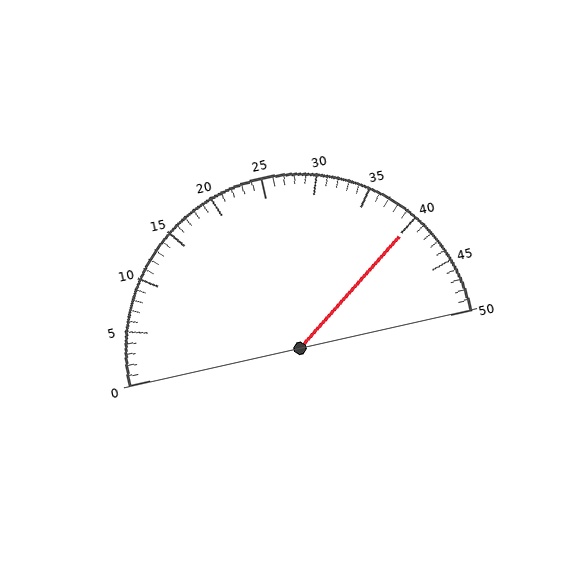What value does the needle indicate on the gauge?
The needle indicates approximately 40.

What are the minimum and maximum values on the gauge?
The gauge ranges from 0 to 50.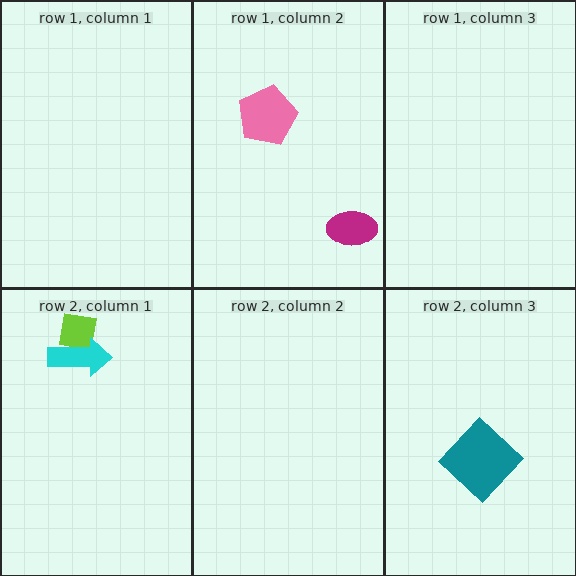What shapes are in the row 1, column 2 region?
The pink pentagon, the magenta ellipse.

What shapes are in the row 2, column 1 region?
The lime square, the cyan arrow.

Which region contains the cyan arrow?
The row 2, column 1 region.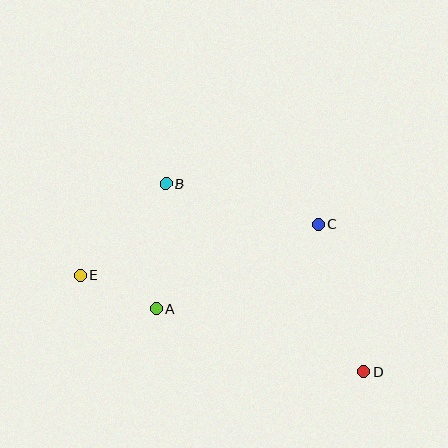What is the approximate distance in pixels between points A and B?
The distance between A and B is approximately 125 pixels.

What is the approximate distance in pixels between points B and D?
The distance between B and D is approximately 272 pixels.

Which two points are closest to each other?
Points A and E are closest to each other.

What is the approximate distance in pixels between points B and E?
The distance between B and E is approximately 125 pixels.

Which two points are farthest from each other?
Points D and E are farthest from each other.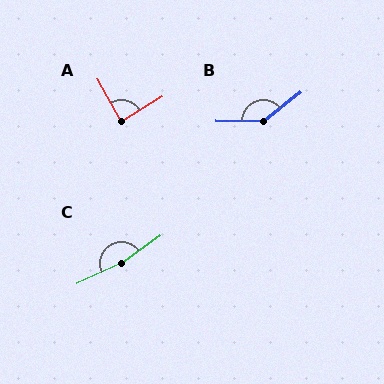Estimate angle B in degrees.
Approximately 141 degrees.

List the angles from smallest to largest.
A (86°), B (141°), C (168°).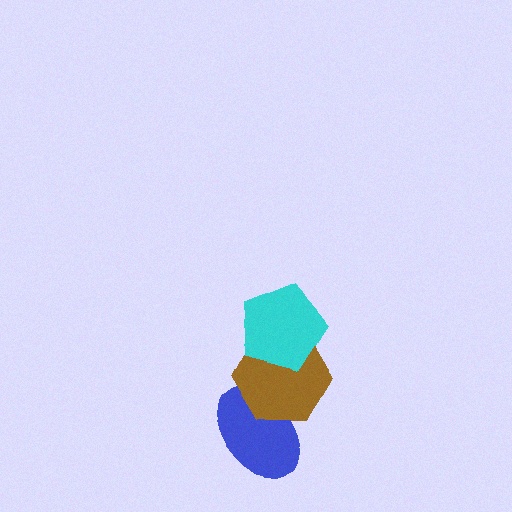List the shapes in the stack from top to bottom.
From top to bottom: the cyan pentagon, the brown hexagon, the blue ellipse.